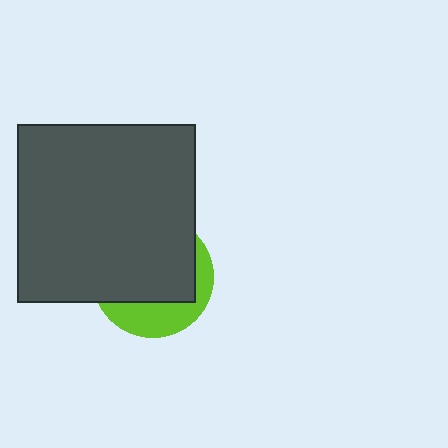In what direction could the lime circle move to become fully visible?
The lime circle could move down. That would shift it out from behind the dark gray square entirely.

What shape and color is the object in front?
The object in front is a dark gray square.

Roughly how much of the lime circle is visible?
A small part of it is visible (roughly 32%).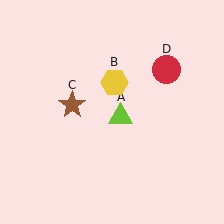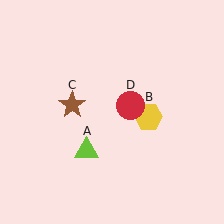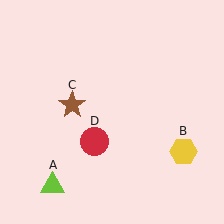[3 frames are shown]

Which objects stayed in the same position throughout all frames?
Brown star (object C) remained stationary.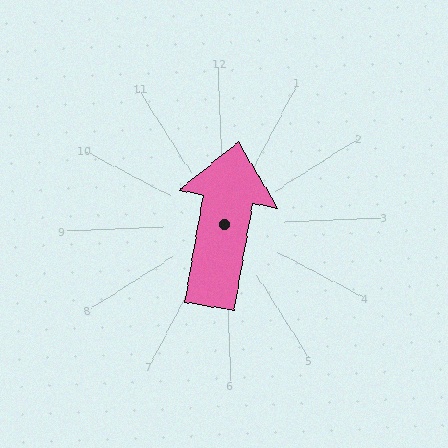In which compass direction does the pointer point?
North.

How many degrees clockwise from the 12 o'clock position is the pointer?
Approximately 12 degrees.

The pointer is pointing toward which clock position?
Roughly 12 o'clock.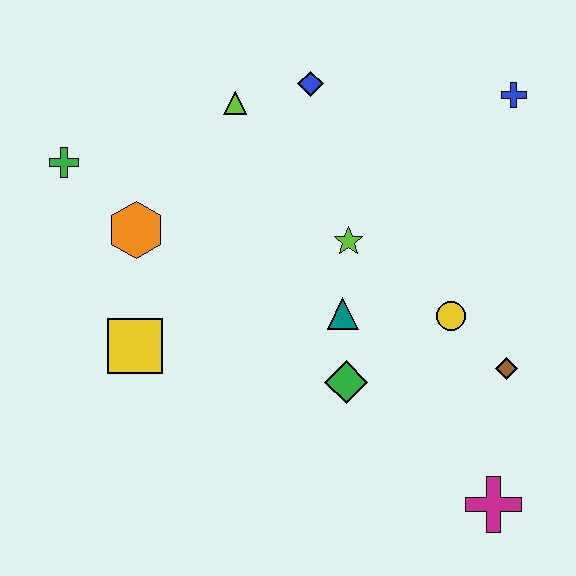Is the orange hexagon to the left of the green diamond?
Yes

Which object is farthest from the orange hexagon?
The magenta cross is farthest from the orange hexagon.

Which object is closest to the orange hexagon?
The green cross is closest to the orange hexagon.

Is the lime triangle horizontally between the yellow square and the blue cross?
Yes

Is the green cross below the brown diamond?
No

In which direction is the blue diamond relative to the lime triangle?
The blue diamond is to the right of the lime triangle.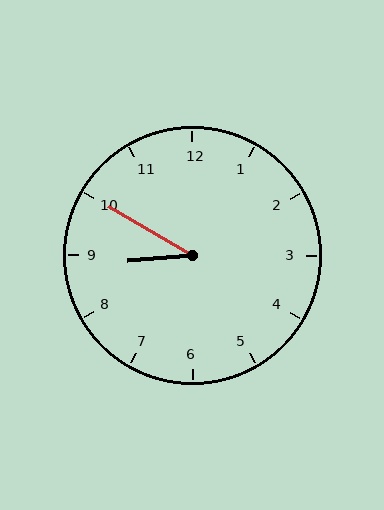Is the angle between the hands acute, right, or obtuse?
It is acute.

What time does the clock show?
8:50.